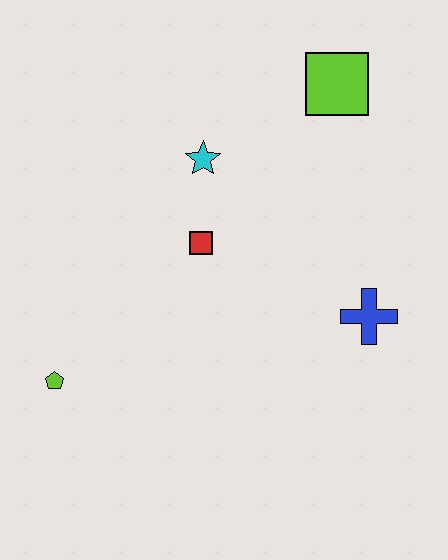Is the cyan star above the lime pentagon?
Yes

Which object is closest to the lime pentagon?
The red square is closest to the lime pentagon.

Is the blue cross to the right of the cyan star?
Yes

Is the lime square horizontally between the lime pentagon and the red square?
No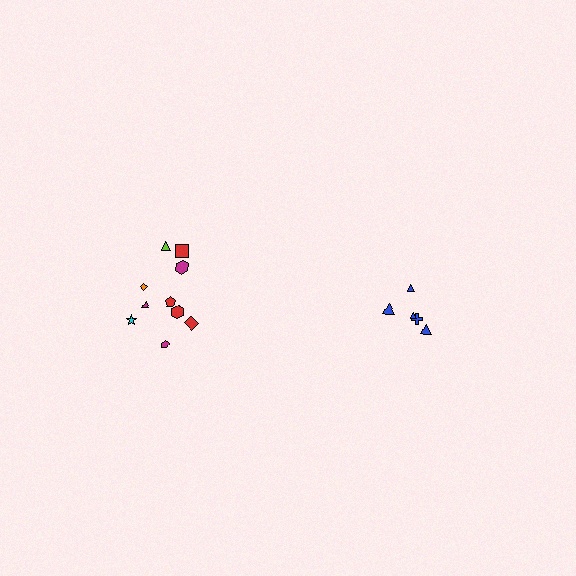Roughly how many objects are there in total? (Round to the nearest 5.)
Roughly 15 objects in total.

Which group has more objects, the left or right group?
The left group.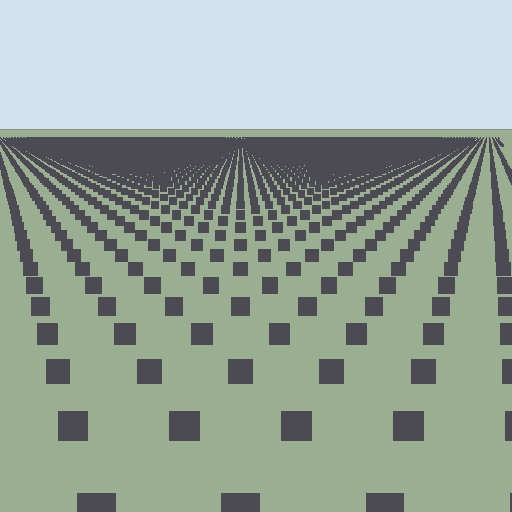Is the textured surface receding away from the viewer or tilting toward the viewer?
The surface is receding away from the viewer. Texture elements get smaller and denser toward the top.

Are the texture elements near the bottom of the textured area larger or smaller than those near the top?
Larger. Near the bottom, elements are closer to the viewer and appear at a bigger on-screen size.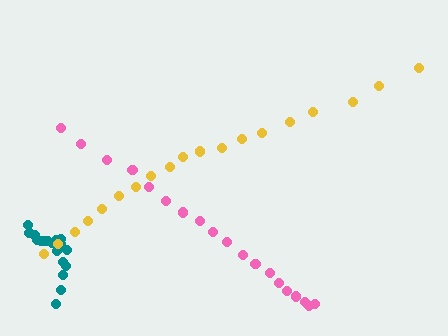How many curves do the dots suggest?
There are 3 distinct paths.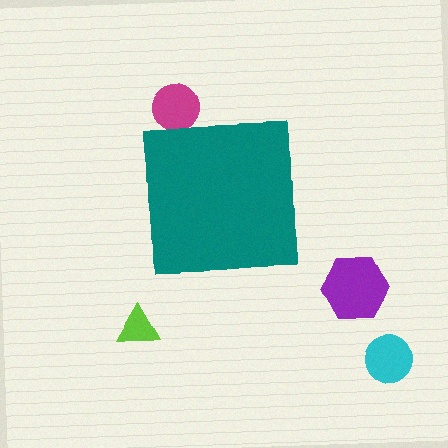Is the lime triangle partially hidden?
No, the lime triangle is fully visible.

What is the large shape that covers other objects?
A teal square.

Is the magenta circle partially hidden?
Yes, the magenta circle is partially hidden behind the teal square.